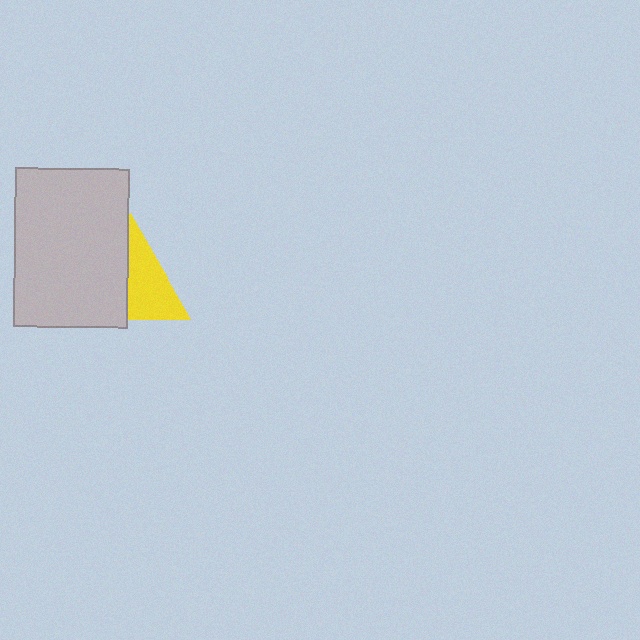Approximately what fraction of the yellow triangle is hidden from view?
Roughly 47% of the yellow triangle is hidden behind the light gray rectangle.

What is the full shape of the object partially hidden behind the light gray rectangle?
The partially hidden object is a yellow triangle.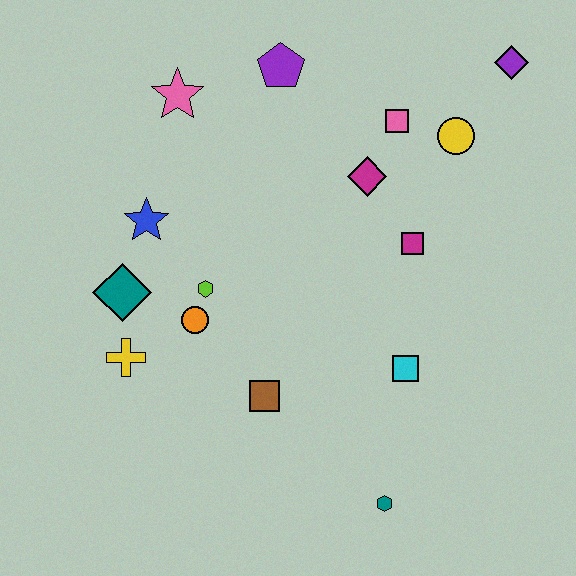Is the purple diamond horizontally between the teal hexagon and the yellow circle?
No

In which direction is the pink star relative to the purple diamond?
The pink star is to the left of the purple diamond.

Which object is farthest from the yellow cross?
The purple diamond is farthest from the yellow cross.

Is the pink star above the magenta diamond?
Yes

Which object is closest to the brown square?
The orange circle is closest to the brown square.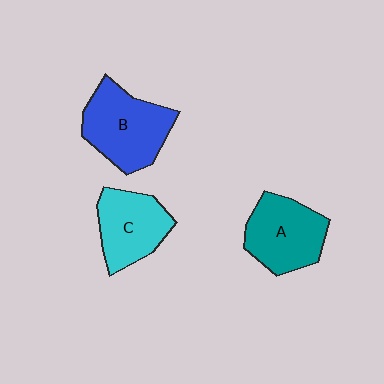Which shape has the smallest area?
Shape C (cyan).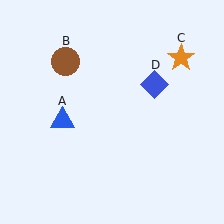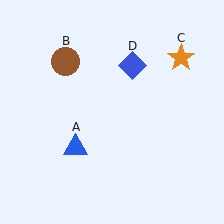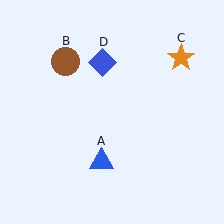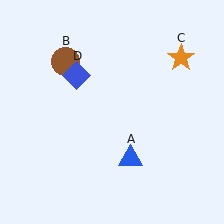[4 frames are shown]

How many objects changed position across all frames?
2 objects changed position: blue triangle (object A), blue diamond (object D).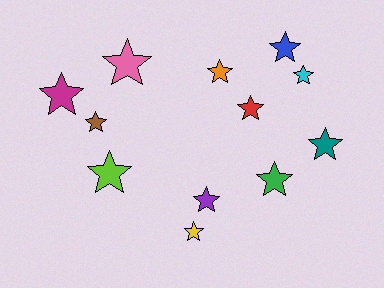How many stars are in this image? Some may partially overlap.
There are 12 stars.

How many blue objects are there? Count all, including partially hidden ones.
There is 1 blue object.